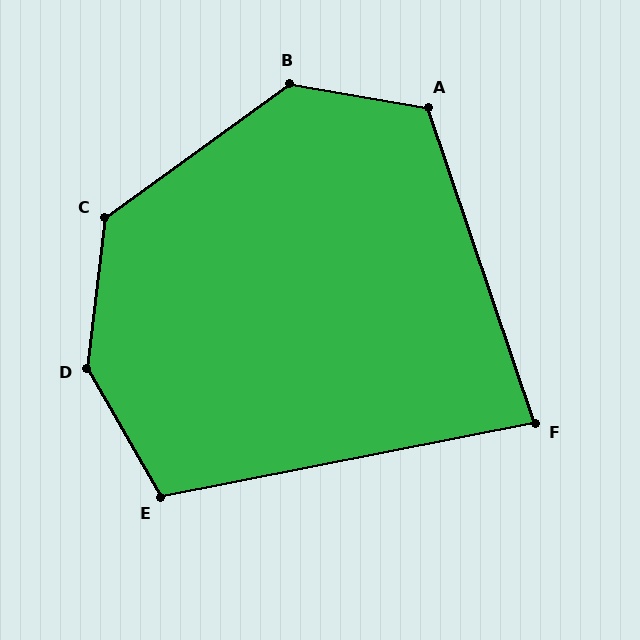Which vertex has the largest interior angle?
D, at approximately 143 degrees.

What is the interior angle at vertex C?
Approximately 133 degrees (obtuse).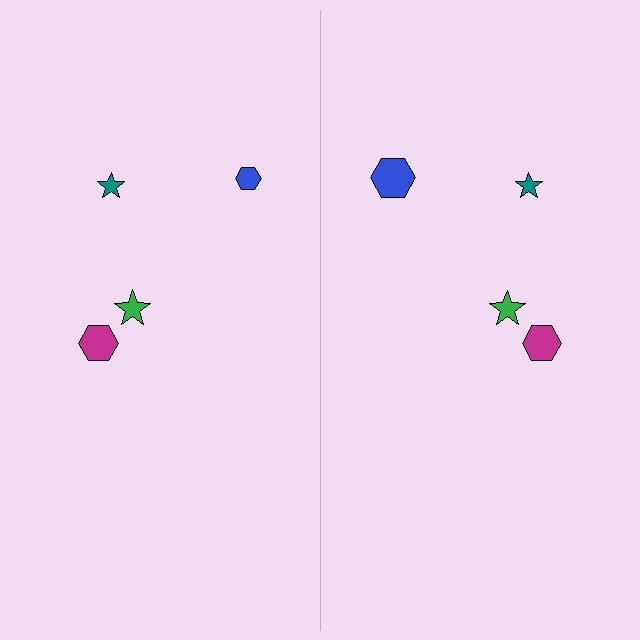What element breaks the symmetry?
The blue hexagon on the right side has a different size than its mirror counterpart.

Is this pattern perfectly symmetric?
No, the pattern is not perfectly symmetric. The blue hexagon on the right side has a different size than its mirror counterpart.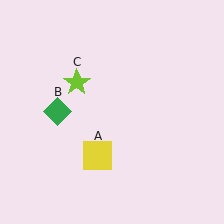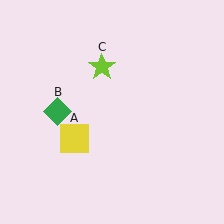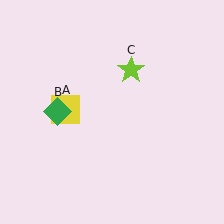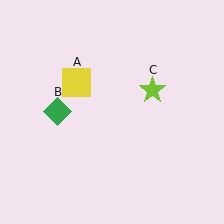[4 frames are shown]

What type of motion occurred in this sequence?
The yellow square (object A), lime star (object C) rotated clockwise around the center of the scene.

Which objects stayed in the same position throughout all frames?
Green diamond (object B) remained stationary.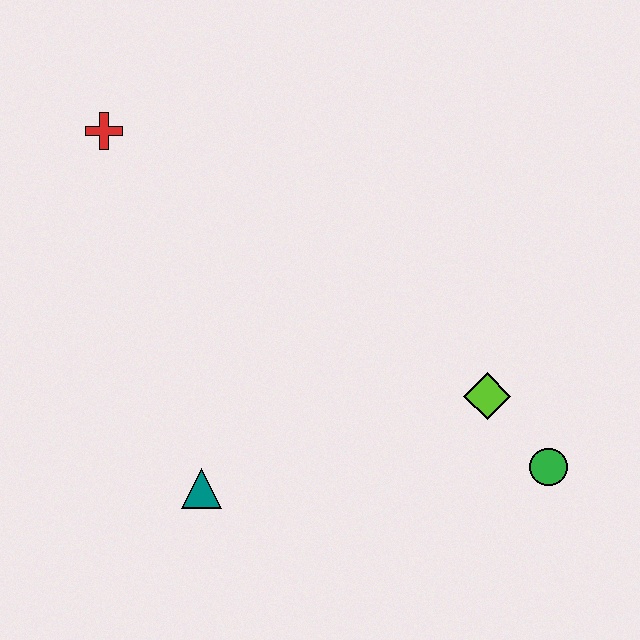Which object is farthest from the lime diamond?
The red cross is farthest from the lime diamond.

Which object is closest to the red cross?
The teal triangle is closest to the red cross.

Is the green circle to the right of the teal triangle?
Yes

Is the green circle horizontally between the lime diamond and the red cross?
No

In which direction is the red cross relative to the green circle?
The red cross is to the left of the green circle.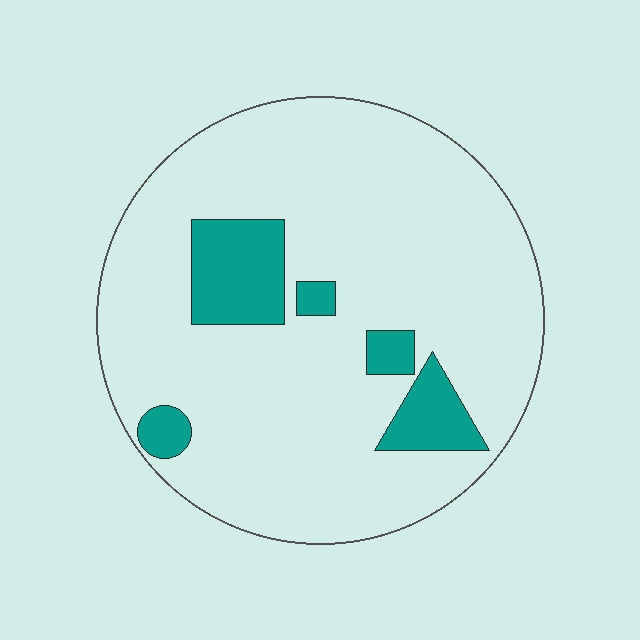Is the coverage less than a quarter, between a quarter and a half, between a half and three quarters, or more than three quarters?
Less than a quarter.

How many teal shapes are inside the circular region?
5.